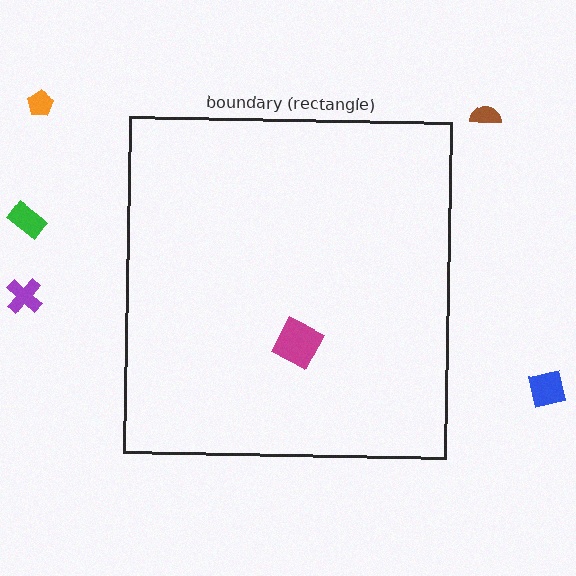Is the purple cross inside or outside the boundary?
Outside.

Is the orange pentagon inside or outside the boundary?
Outside.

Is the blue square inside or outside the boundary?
Outside.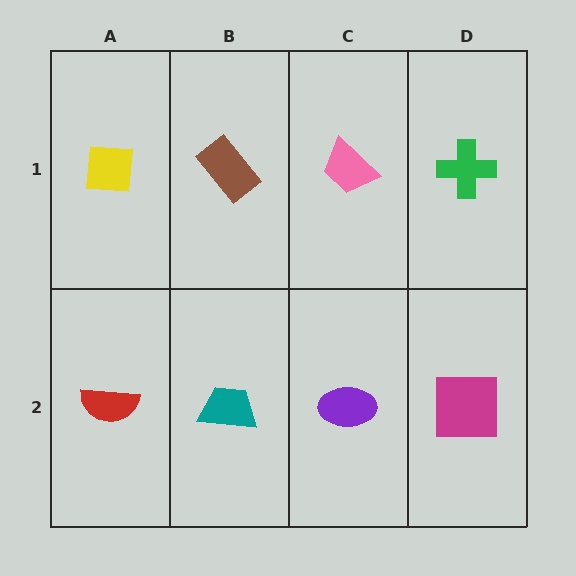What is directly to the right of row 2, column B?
A purple ellipse.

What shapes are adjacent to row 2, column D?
A green cross (row 1, column D), a purple ellipse (row 2, column C).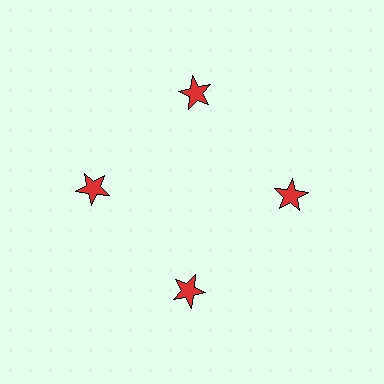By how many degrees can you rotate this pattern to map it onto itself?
The pattern maps onto itself every 90 degrees of rotation.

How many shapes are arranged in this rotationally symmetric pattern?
There are 4 shapes, arranged in 4 groups of 1.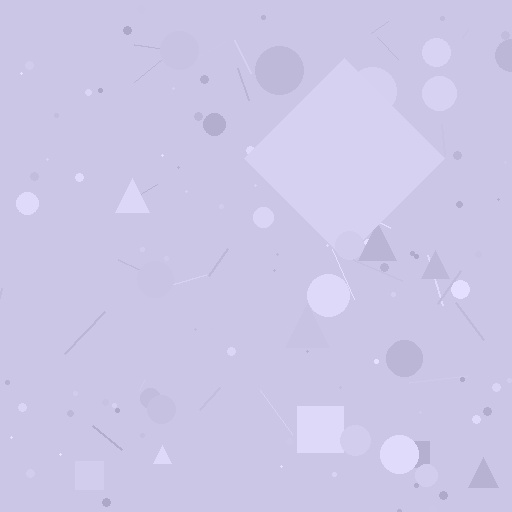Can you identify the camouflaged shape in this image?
The camouflaged shape is a diamond.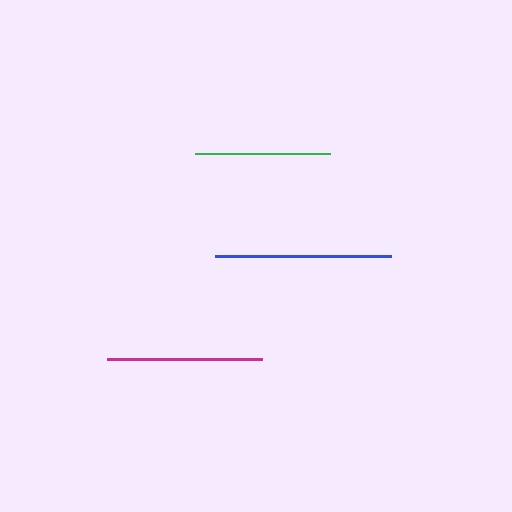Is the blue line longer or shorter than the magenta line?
The blue line is longer than the magenta line.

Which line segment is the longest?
The blue line is the longest at approximately 176 pixels.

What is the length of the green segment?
The green segment is approximately 135 pixels long.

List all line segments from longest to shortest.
From longest to shortest: blue, magenta, green.